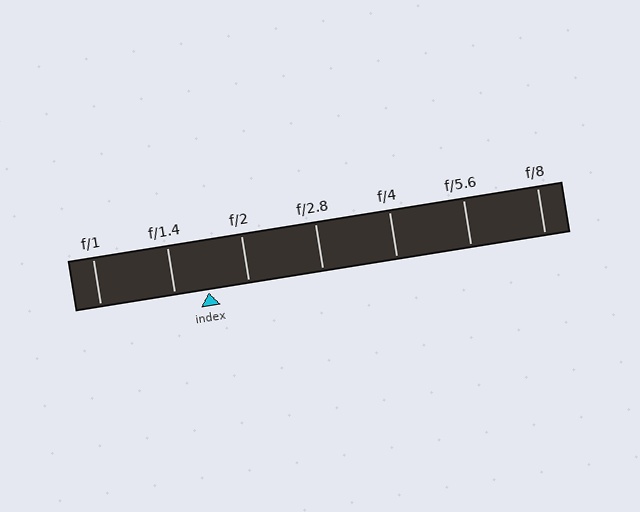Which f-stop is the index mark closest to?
The index mark is closest to f/1.4.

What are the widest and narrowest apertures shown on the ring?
The widest aperture shown is f/1 and the narrowest is f/8.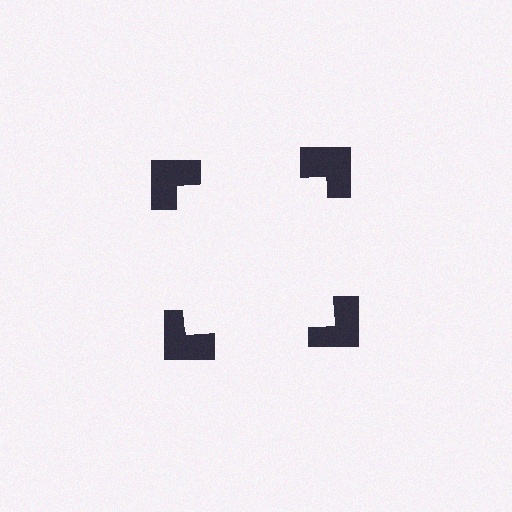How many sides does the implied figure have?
4 sides.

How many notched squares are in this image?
There are 4 — one at each vertex of the illusory square.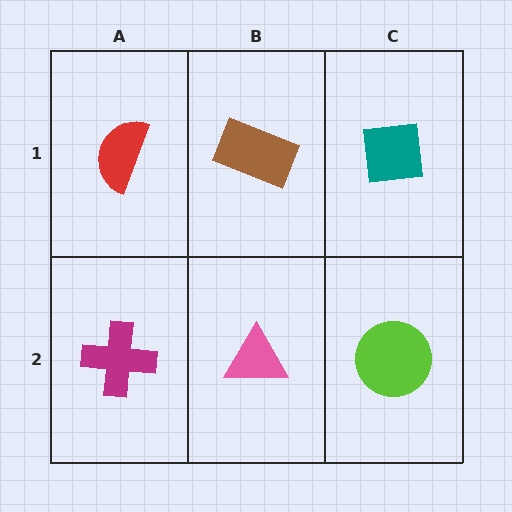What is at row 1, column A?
A red semicircle.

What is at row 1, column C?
A teal square.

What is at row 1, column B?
A brown rectangle.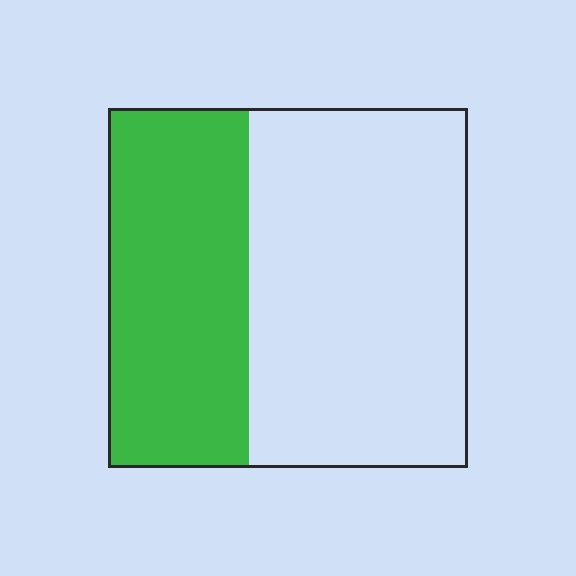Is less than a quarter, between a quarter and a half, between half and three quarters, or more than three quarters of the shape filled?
Between a quarter and a half.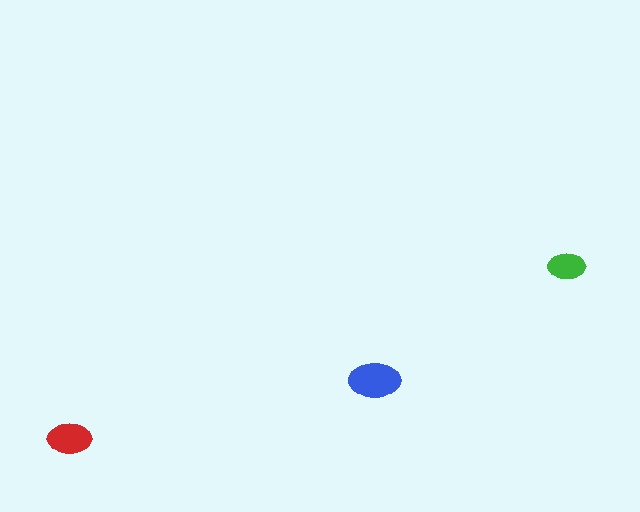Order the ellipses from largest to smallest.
the blue one, the red one, the green one.